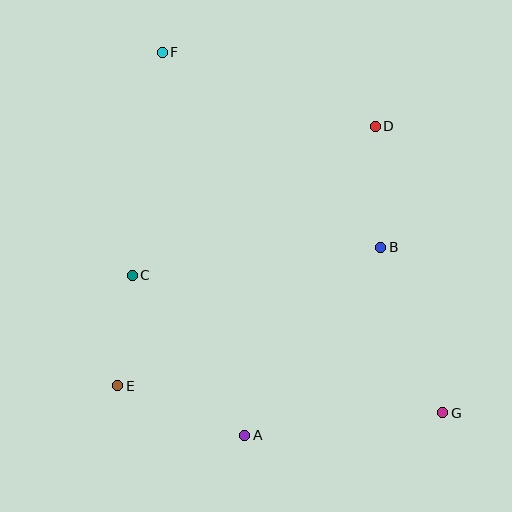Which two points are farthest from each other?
Points F and G are farthest from each other.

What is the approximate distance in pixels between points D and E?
The distance between D and E is approximately 366 pixels.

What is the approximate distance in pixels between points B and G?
The distance between B and G is approximately 177 pixels.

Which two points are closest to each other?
Points C and E are closest to each other.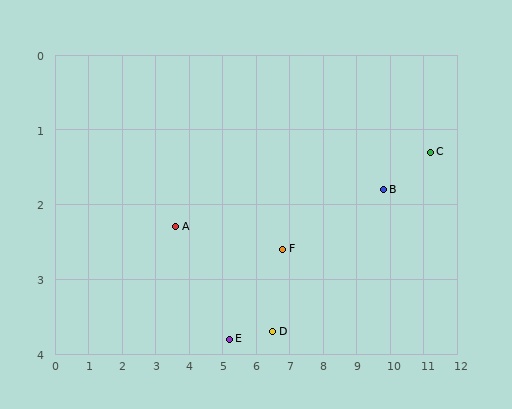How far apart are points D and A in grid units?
Points D and A are about 3.2 grid units apart.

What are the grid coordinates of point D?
Point D is at approximately (6.5, 3.7).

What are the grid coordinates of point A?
Point A is at approximately (3.6, 2.3).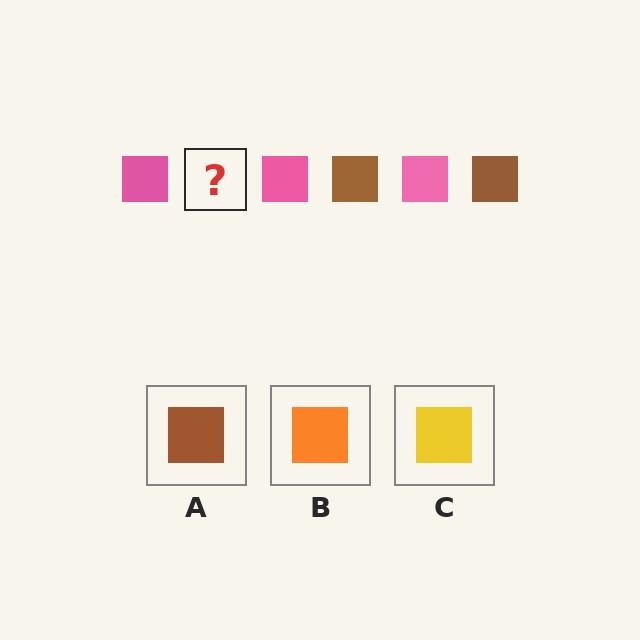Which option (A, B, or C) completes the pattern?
A.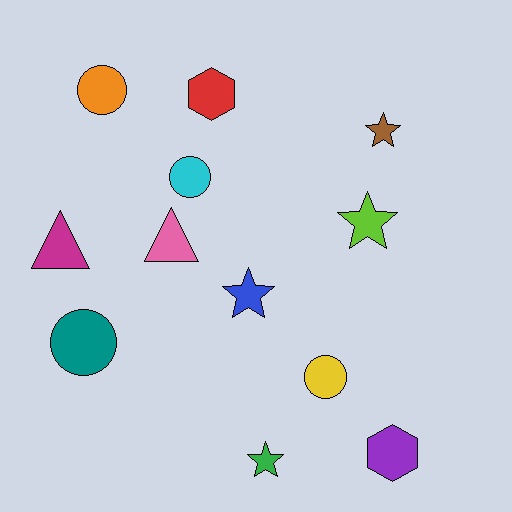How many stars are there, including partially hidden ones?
There are 4 stars.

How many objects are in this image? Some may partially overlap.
There are 12 objects.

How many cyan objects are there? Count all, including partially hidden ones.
There is 1 cyan object.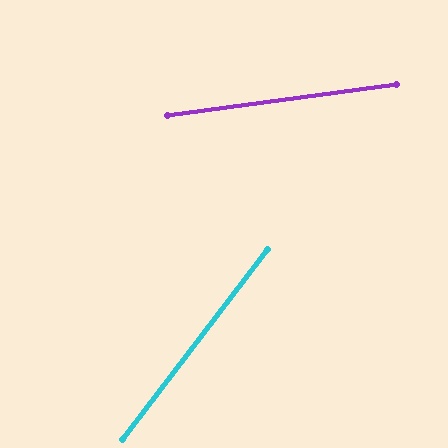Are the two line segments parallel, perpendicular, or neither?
Neither parallel nor perpendicular — they differ by about 45°.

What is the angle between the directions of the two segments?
Approximately 45 degrees.